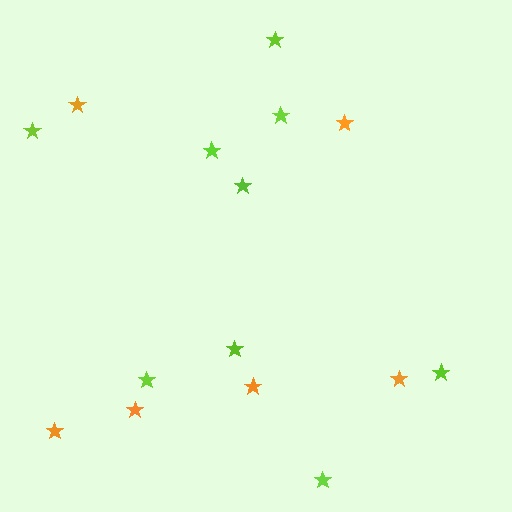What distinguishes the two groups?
There are 2 groups: one group of orange stars (6) and one group of lime stars (9).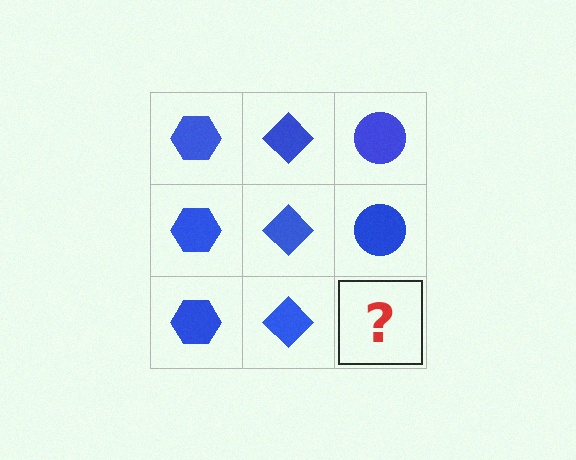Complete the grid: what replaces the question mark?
The question mark should be replaced with a blue circle.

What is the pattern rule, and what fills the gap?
The rule is that each column has a consistent shape. The gap should be filled with a blue circle.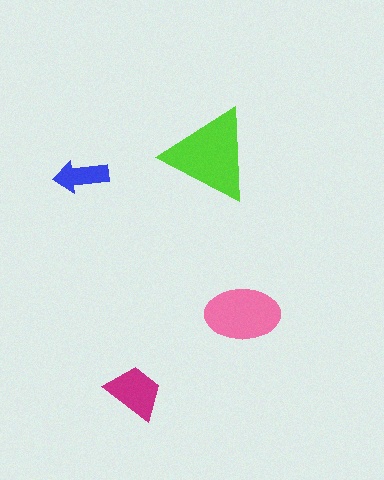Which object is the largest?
The lime triangle.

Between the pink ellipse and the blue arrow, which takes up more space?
The pink ellipse.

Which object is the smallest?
The blue arrow.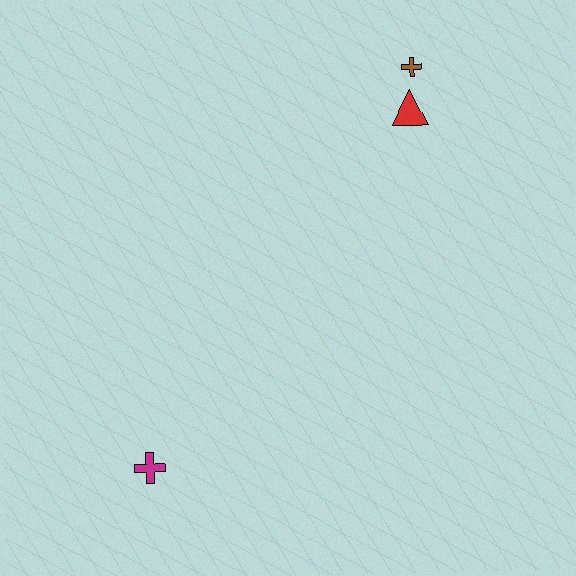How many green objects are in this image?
There are no green objects.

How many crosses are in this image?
There are 2 crosses.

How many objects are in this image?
There are 3 objects.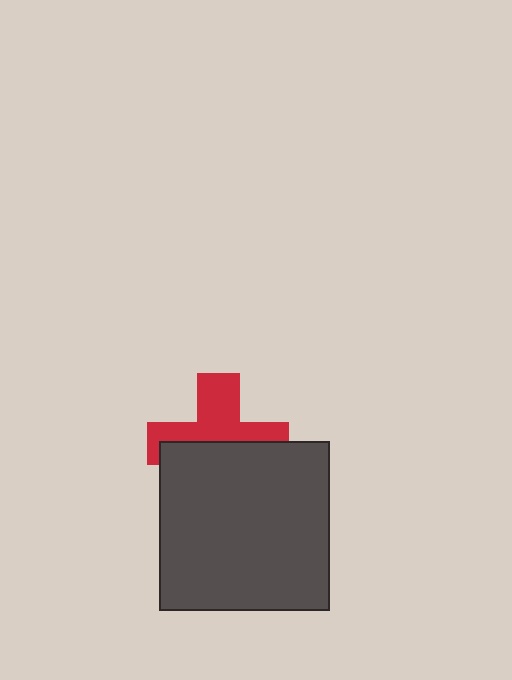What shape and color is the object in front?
The object in front is a dark gray square.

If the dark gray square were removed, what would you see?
You would see the complete red cross.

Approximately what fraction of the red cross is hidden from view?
Roughly 50% of the red cross is hidden behind the dark gray square.